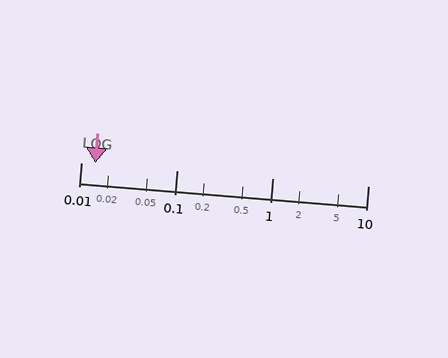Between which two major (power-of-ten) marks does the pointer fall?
The pointer is between 0.01 and 0.1.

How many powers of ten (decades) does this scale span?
The scale spans 3 decades, from 0.01 to 10.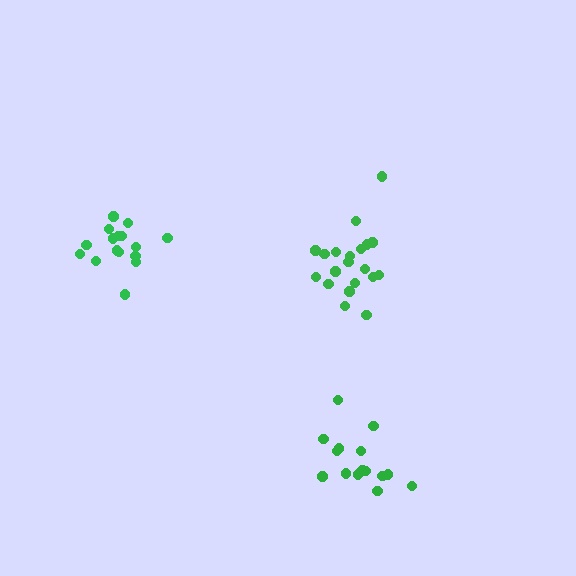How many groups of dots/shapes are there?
There are 3 groups.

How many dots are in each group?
Group 1: 16 dots, Group 2: 20 dots, Group 3: 15 dots (51 total).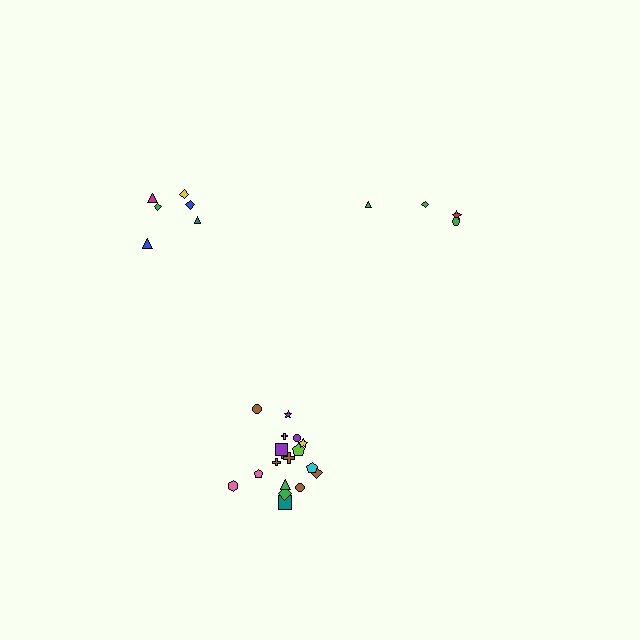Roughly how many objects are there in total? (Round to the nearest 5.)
Roughly 30 objects in total.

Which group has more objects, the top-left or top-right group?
The top-left group.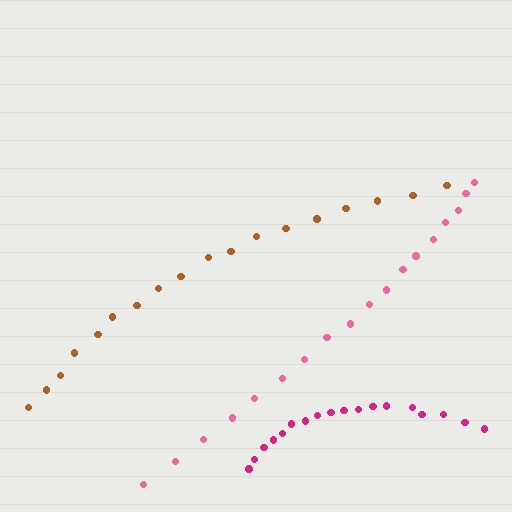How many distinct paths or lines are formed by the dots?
There are 3 distinct paths.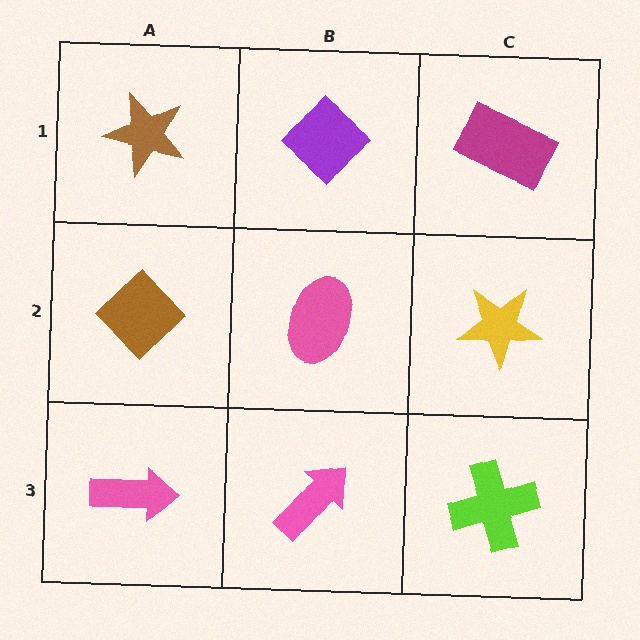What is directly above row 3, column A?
A brown diamond.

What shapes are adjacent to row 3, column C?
A yellow star (row 2, column C), a pink arrow (row 3, column B).